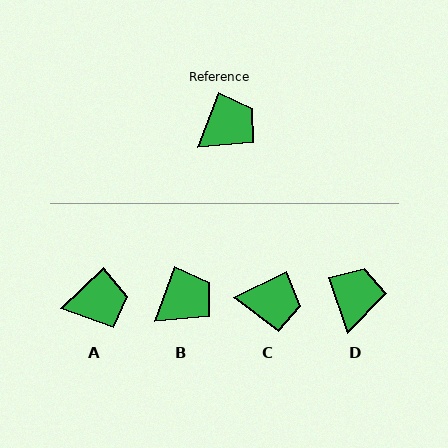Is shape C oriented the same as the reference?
No, it is off by about 43 degrees.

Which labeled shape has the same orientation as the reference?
B.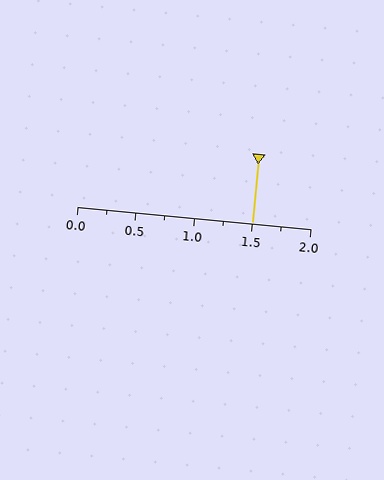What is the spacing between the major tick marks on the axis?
The major ticks are spaced 0.5 apart.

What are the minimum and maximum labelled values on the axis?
The axis runs from 0.0 to 2.0.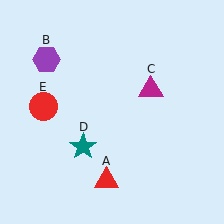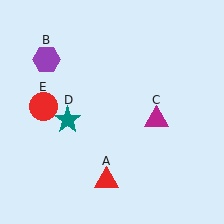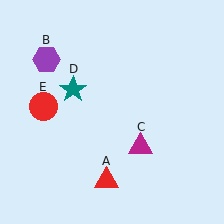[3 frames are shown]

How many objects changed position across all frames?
2 objects changed position: magenta triangle (object C), teal star (object D).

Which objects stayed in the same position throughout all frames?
Red triangle (object A) and purple hexagon (object B) and red circle (object E) remained stationary.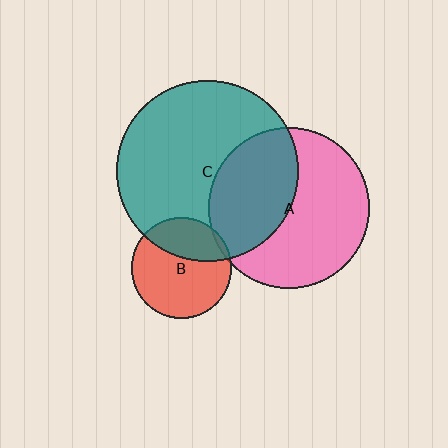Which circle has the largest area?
Circle C (teal).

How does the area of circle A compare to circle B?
Approximately 2.6 times.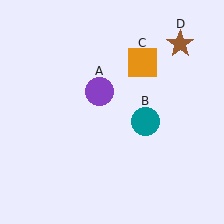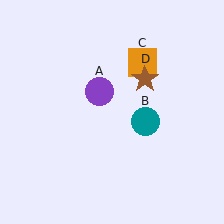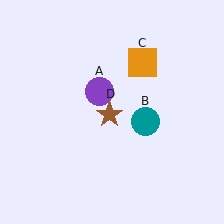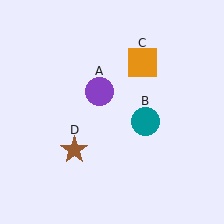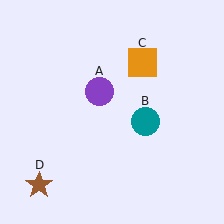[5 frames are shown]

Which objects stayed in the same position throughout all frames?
Purple circle (object A) and teal circle (object B) and orange square (object C) remained stationary.